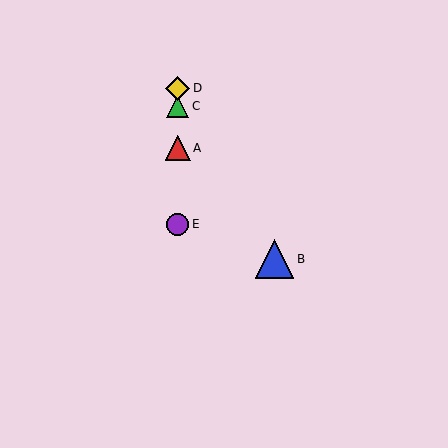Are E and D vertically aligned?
Yes, both are at x≈178.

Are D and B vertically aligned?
No, D is at x≈178 and B is at x≈275.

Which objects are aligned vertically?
Objects A, C, D, E are aligned vertically.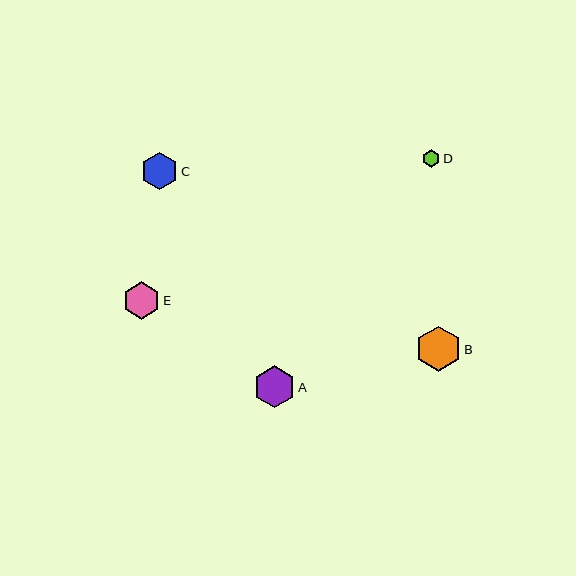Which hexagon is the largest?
Hexagon B is the largest with a size of approximately 45 pixels.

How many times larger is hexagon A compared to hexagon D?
Hexagon A is approximately 2.4 times the size of hexagon D.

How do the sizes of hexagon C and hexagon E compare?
Hexagon C and hexagon E are approximately the same size.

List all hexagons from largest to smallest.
From largest to smallest: B, A, C, E, D.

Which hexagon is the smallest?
Hexagon D is the smallest with a size of approximately 17 pixels.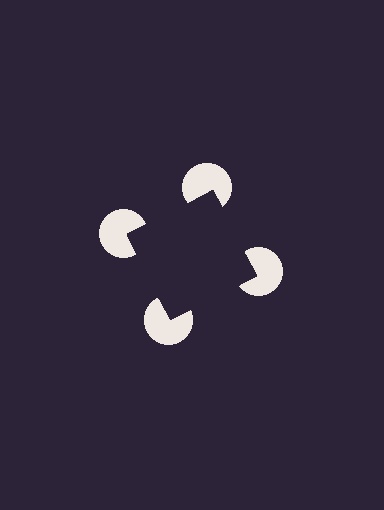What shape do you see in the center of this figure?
An illusory square — its edges are inferred from the aligned wedge cuts in the pac-man discs, not physically drawn.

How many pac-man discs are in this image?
There are 4 — one at each vertex of the illusory square.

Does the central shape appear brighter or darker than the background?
It typically appears slightly darker than the background, even though no actual brightness change is drawn.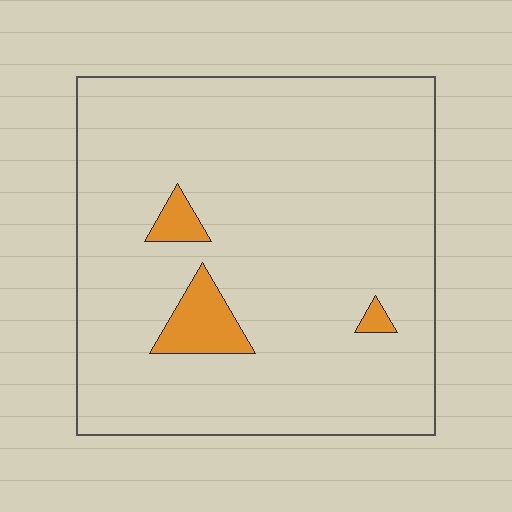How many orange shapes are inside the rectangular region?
3.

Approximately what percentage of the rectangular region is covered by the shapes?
Approximately 5%.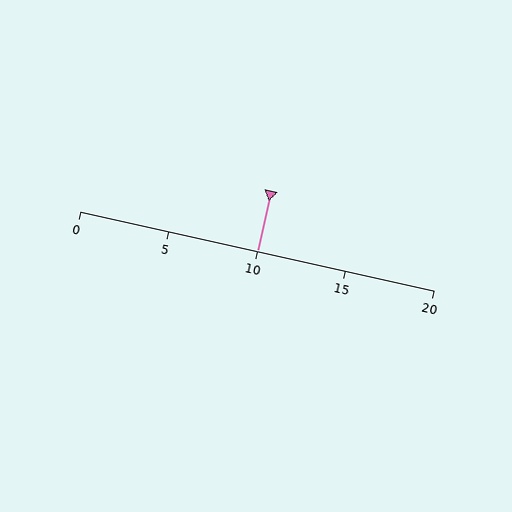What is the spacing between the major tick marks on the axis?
The major ticks are spaced 5 apart.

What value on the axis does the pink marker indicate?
The marker indicates approximately 10.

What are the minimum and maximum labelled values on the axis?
The axis runs from 0 to 20.